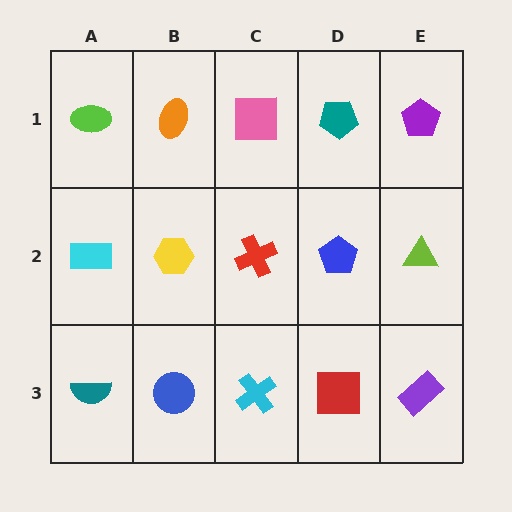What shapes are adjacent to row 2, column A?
A lime ellipse (row 1, column A), a teal semicircle (row 3, column A), a yellow hexagon (row 2, column B).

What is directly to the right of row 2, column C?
A blue pentagon.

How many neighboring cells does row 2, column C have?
4.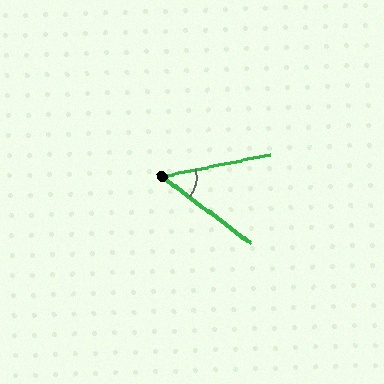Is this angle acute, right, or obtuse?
It is acute.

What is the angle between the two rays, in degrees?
Approximately 49 degrees.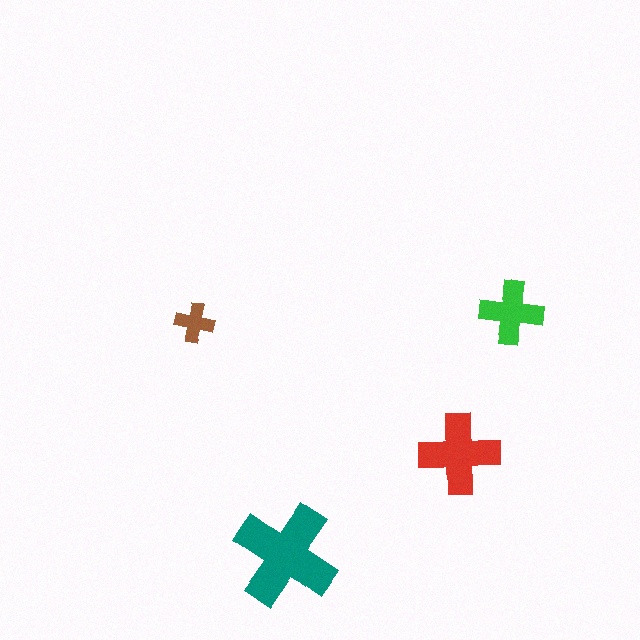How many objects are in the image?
There are 4 objects in the image.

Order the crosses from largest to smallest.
the teal one, the red one, the green one, the brown one.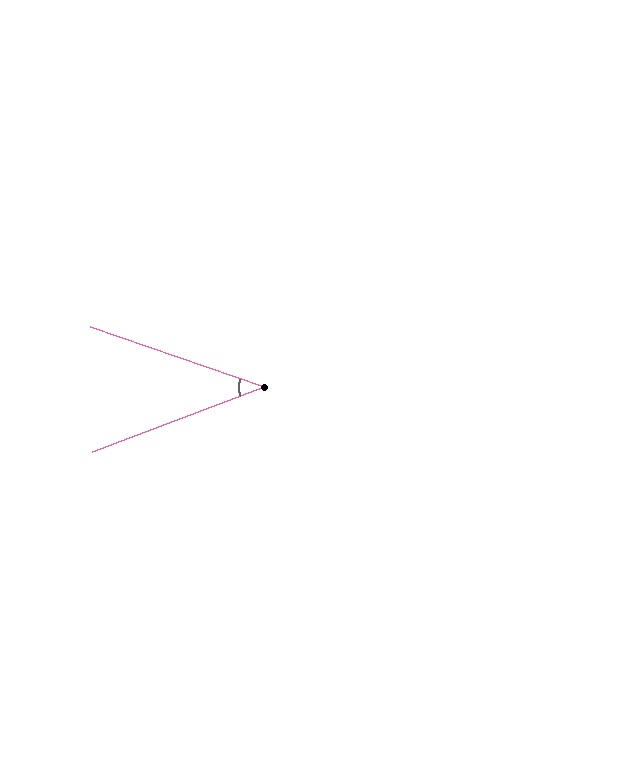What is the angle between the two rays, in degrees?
Approximately 40 degrees.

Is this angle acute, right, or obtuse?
It is acute.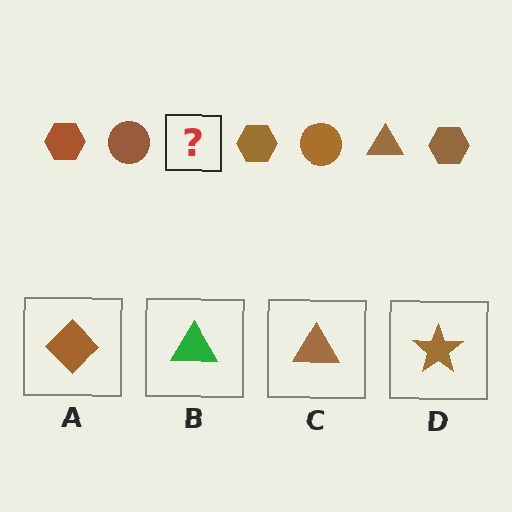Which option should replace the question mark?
Option C.